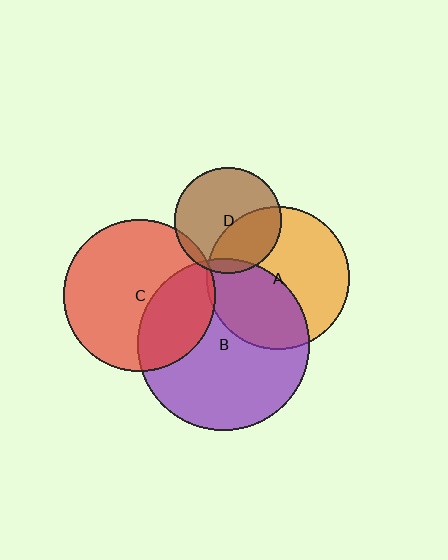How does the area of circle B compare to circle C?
Approximately 1.3 times.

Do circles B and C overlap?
Yes.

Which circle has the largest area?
Circle B (purple).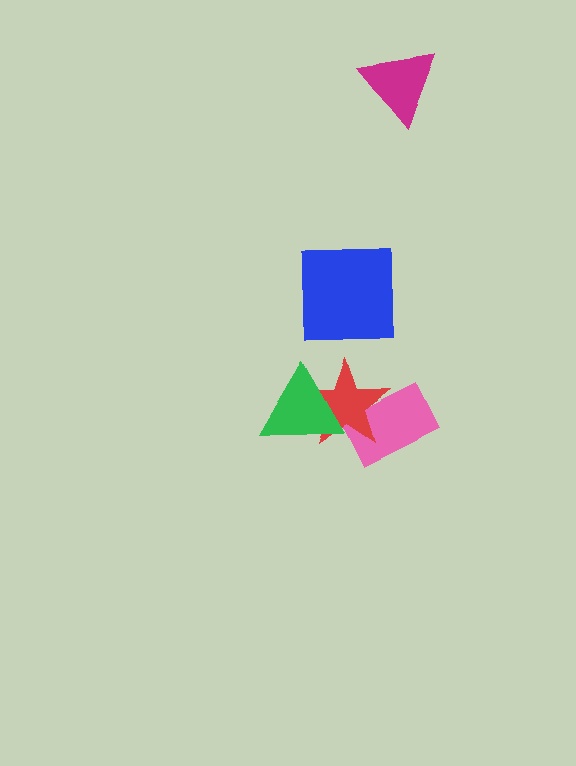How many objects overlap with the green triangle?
1 object overlaps with the green triangle.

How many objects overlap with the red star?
2 objects overlap with the red star.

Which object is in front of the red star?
The green triangle is in front of the red star.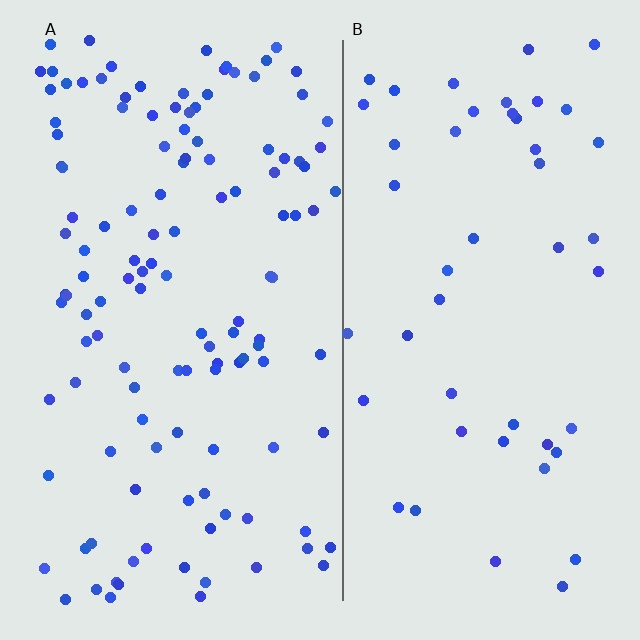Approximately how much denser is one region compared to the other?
Approximately 2.6× — region A over region B.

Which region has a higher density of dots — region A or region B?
A (the left).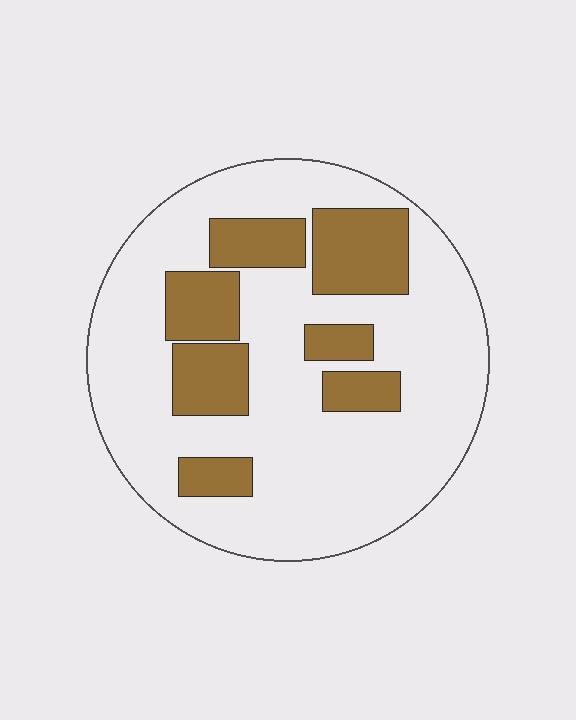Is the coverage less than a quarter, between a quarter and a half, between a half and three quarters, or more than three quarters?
Between a quarter and a half.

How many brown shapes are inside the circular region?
7.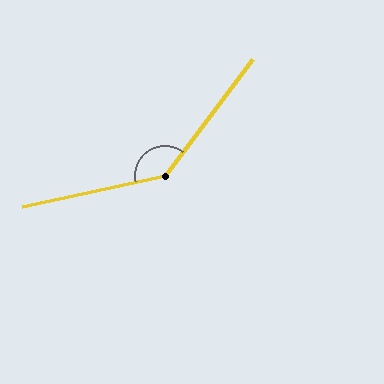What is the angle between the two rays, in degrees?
Approximately 139 degrees.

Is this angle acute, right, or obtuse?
It is obtuse.